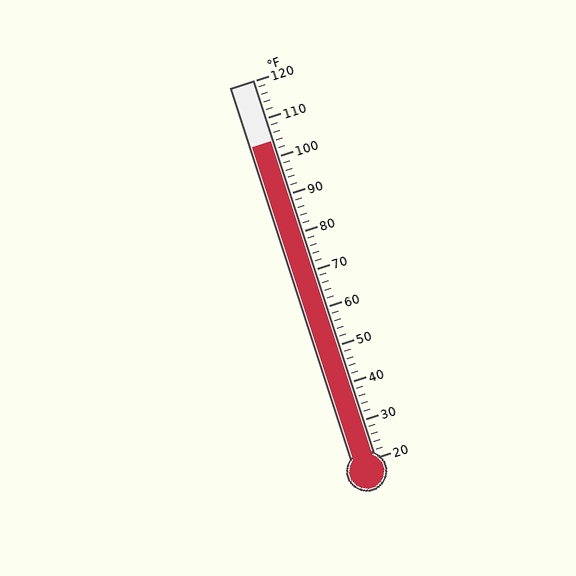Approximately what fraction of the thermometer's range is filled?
The thermometer is filled to approximately 85% of its range.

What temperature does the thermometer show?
The thermometer shows approximately 104°F.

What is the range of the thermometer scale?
The thermometer scale ranges from 20°F to 120°F.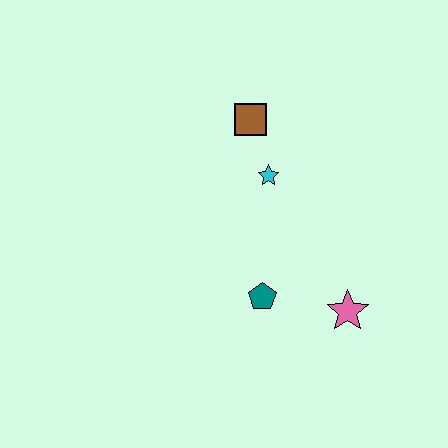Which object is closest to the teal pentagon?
The pink star is closest to the teal pentagon.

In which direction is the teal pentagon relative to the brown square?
The teal pentagon is below the brown square.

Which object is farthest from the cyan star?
The pink star is farthest from the cyan star.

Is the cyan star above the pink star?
Yes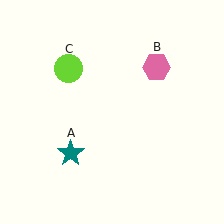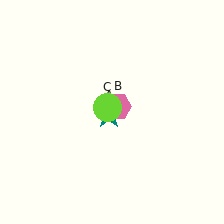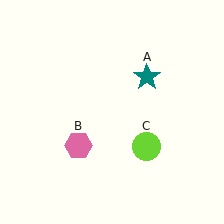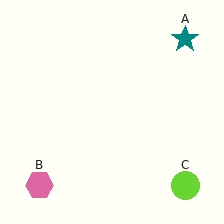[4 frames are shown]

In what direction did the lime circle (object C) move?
The lime circle (object C) moved down and to the right.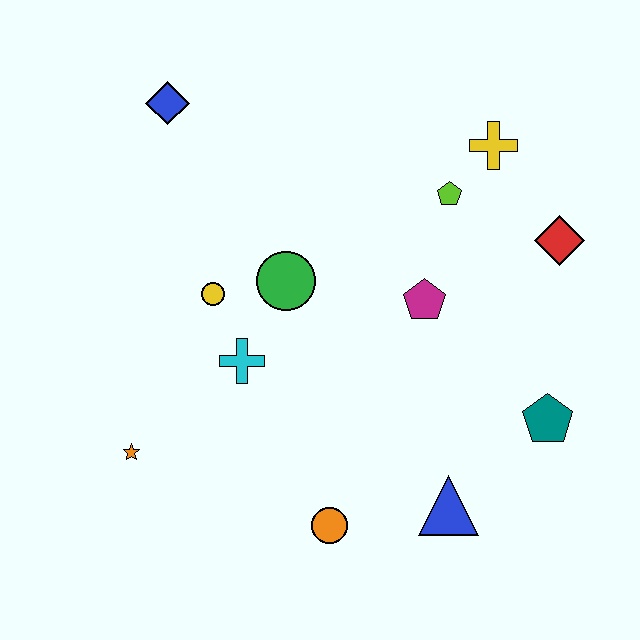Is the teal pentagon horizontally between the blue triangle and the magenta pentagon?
No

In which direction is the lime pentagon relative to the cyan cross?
The lime pentagon is to the right of the cyan cross.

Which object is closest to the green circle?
The yellow circle is closest to the green circle.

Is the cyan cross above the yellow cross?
No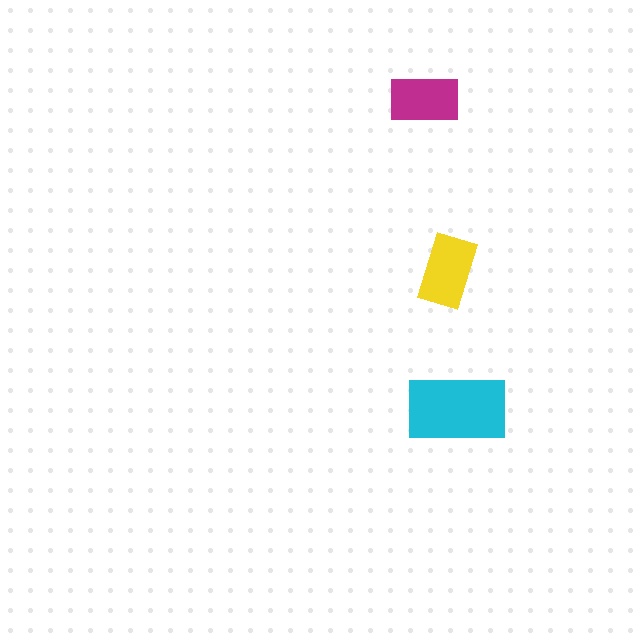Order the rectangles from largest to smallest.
the cyan one, the yellow one, the magenta one.